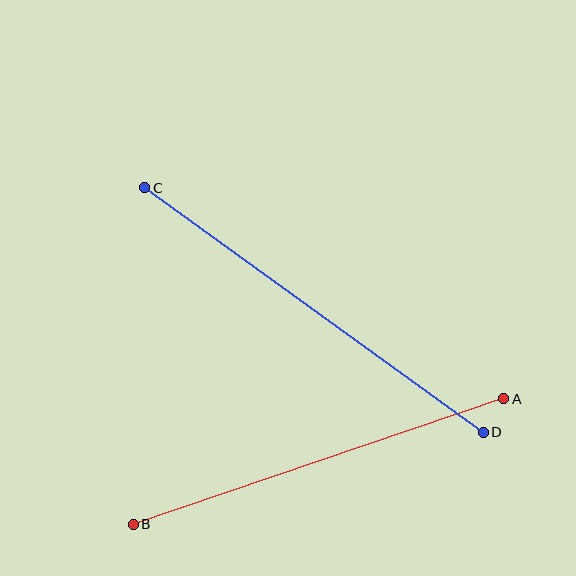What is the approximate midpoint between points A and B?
The midpoint is at approximately (318, 462) pixels.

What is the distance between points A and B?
The distance is approximately 392 pixels.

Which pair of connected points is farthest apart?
Points C and D are farthest apart.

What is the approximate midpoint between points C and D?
The midpoint is at approximately (314, 310) pixels.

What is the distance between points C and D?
The distance is approximately 418 pixels.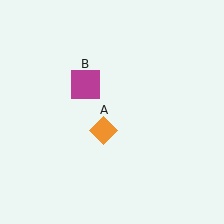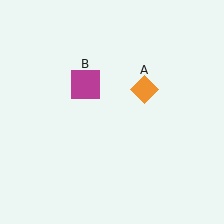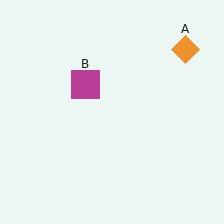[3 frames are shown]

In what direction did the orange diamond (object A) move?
The orange diamond (object A) moved up and to the right.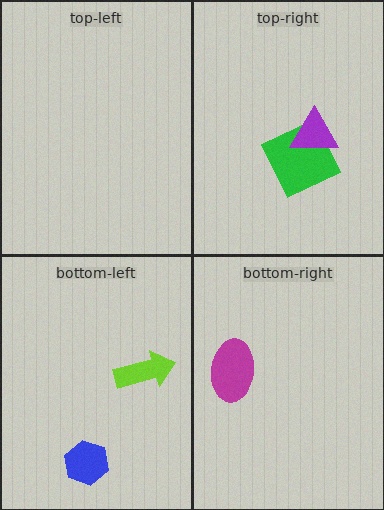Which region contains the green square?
The top-right region.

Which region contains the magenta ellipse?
The bottom-right region.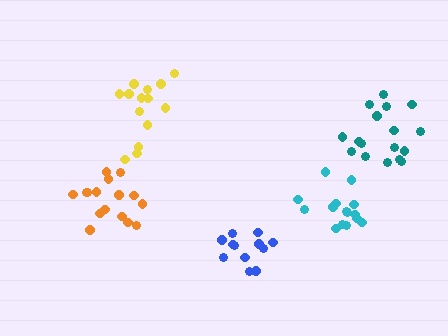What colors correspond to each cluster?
The clusters are colored: yellow, orange, blue, teal, cyan.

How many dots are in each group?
Group 1: 14 dots, Group 2: 16 dots, Group 3: 12 dots, Group 4: 17 dots, Group 5: 15 dots (74 total).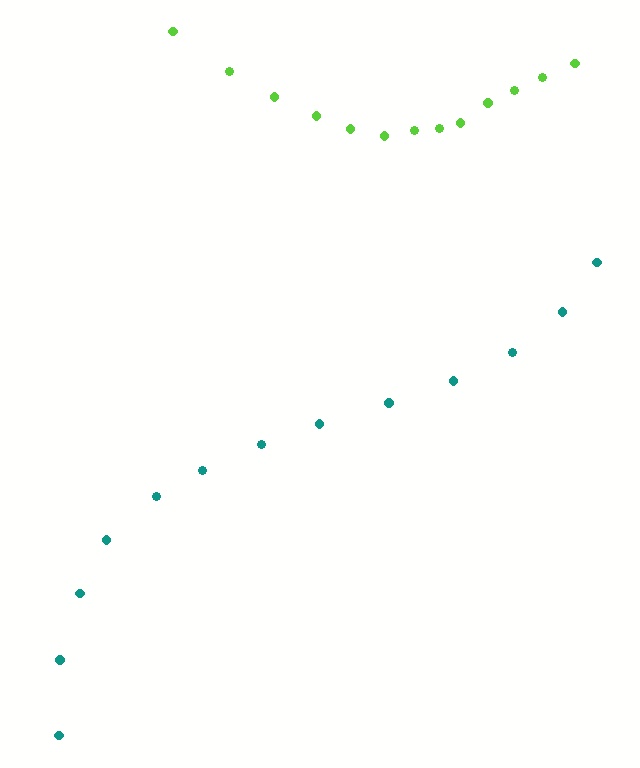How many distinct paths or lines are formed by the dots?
There are 2 distinct paths.